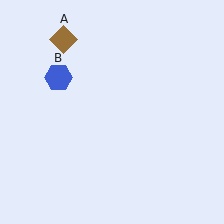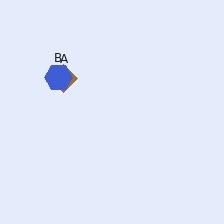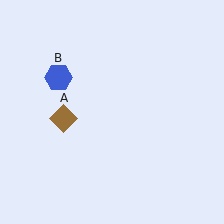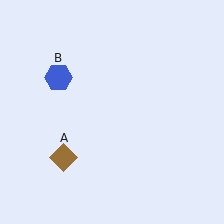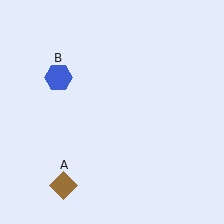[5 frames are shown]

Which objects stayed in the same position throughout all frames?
Blue hexagon (object B) remained stationary.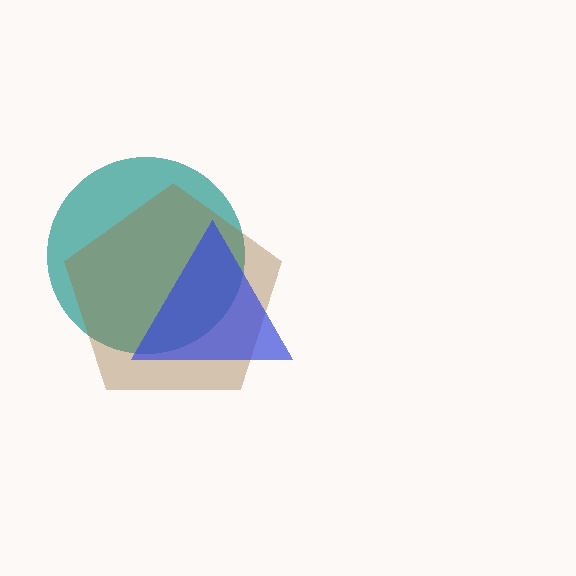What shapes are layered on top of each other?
The layered shapes are: a teal circle, a brown pentagon, a blue triangle.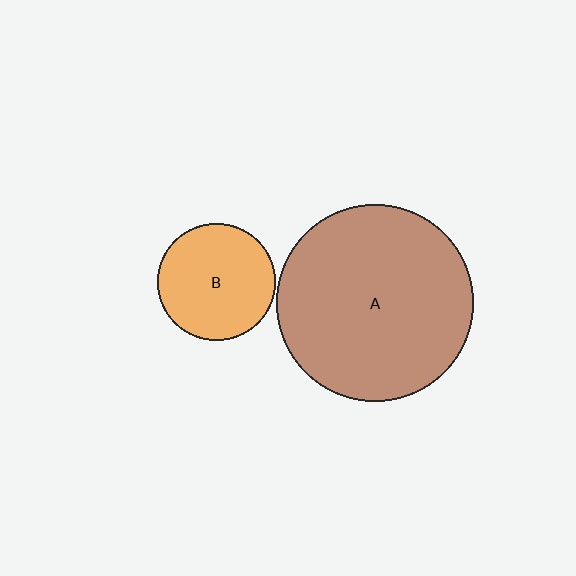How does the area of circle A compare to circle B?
Approximately 2.8 times.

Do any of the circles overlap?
No, none of the circles overlap.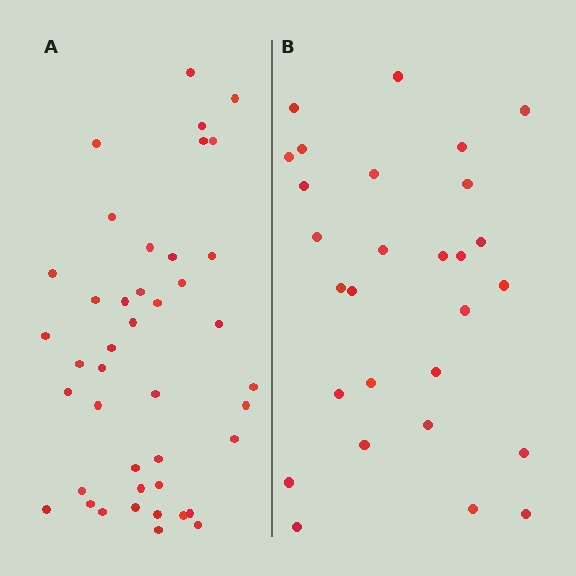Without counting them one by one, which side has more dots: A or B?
Region A (the left region) has more dots.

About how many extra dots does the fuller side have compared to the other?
Region A has approximately 15 more dots than region B.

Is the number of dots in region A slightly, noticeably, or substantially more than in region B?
Region A has substantially more. The ratio is roughly 1.5 to 1.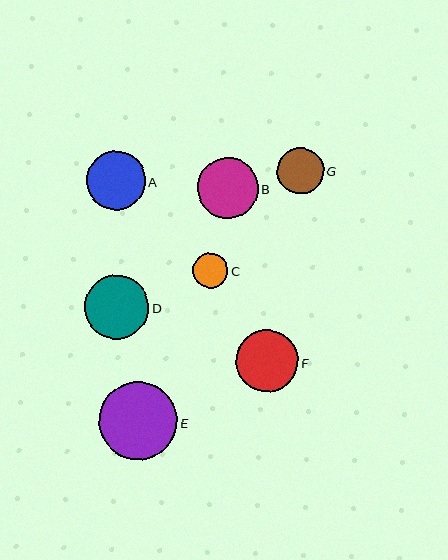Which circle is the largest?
Circle E is the largest with a size of approximately 78 pixels.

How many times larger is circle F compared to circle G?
Circle F is approximately 1.3 times the size of circle G.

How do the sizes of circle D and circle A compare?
Circle D and circle A are approximately the same size.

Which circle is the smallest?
Circle C is the smallest with a size of approximately 35 pixels.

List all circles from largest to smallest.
From largest to smallest: E, D, F, B, A, G, C.